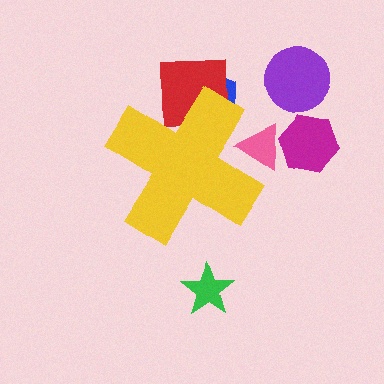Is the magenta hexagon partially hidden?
No, the magenta hexagon is fully visible.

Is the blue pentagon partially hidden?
Yes, the blue pentagon is partially hidden behind the yellow cross.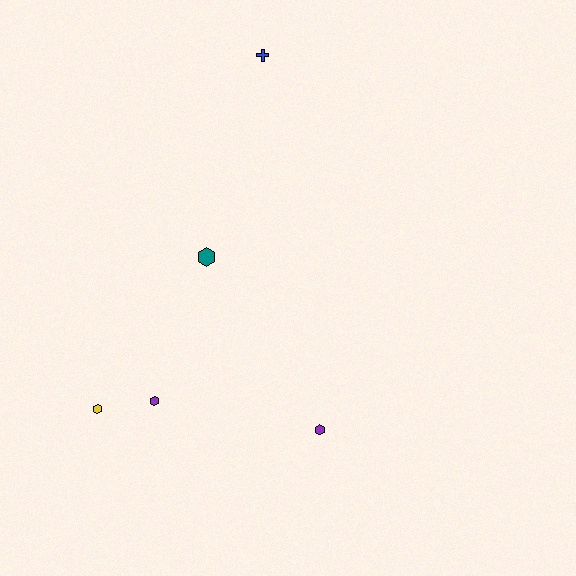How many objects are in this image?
There are 5 objects.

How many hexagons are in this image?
There are 4 hexagons.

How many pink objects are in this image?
There are no pink objects.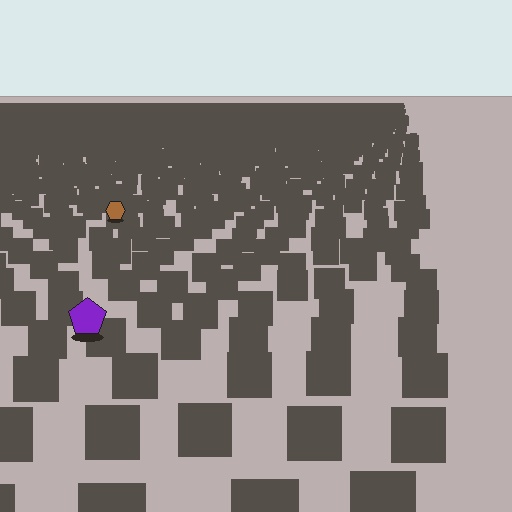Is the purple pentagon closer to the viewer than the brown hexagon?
Yes. The purple pentagon is closer — you can tell from the texture gradient: the ground texture is coarser near it.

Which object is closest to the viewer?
The purple pentagon is closest. The texture marks near it are larger and more spread out.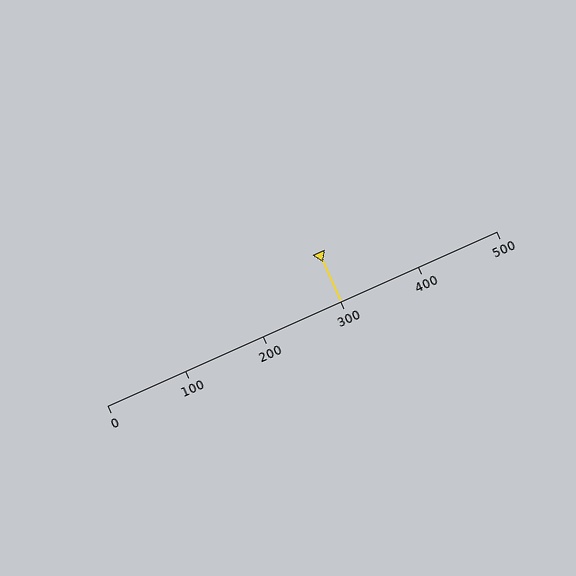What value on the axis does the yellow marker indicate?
The marker indicates approximately 300.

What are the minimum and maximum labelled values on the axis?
The axis runs from 0 to 500.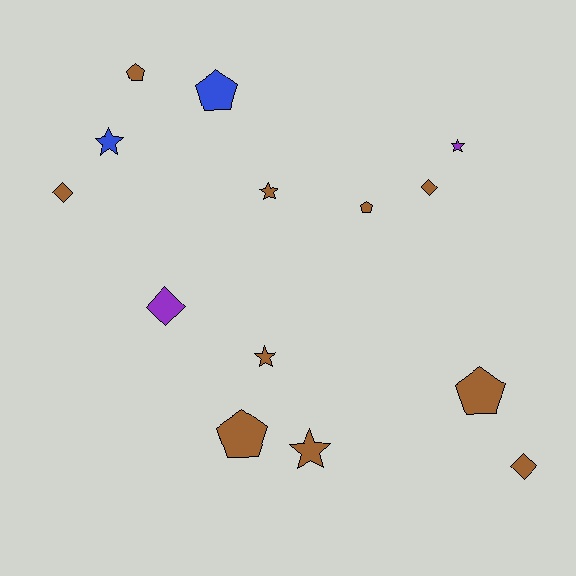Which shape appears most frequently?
Star, with 5 objects.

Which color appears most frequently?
Brown, with 10 objects.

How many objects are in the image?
There are 14 objects.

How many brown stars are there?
There are 3 brown stars.